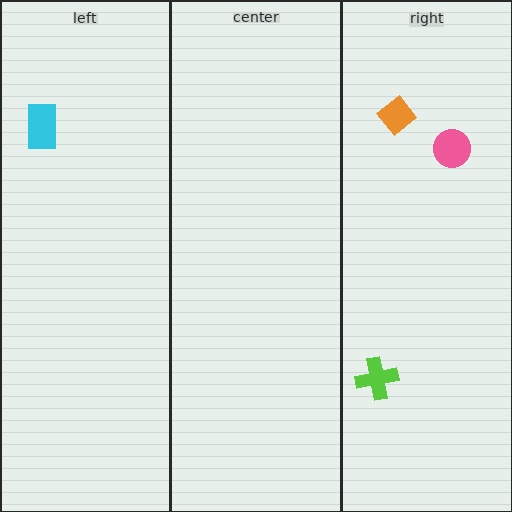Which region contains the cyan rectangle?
The left region.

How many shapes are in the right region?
3.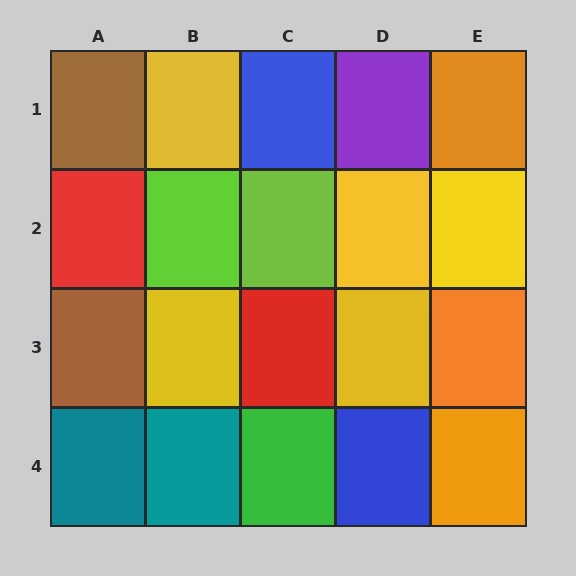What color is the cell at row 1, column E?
Orange.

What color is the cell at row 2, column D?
Yellow.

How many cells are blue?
2 cells are blue.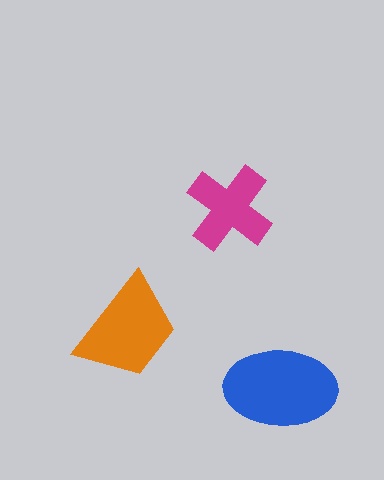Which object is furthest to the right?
The blue ellipse is rightmost.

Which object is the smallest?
The magenta cross.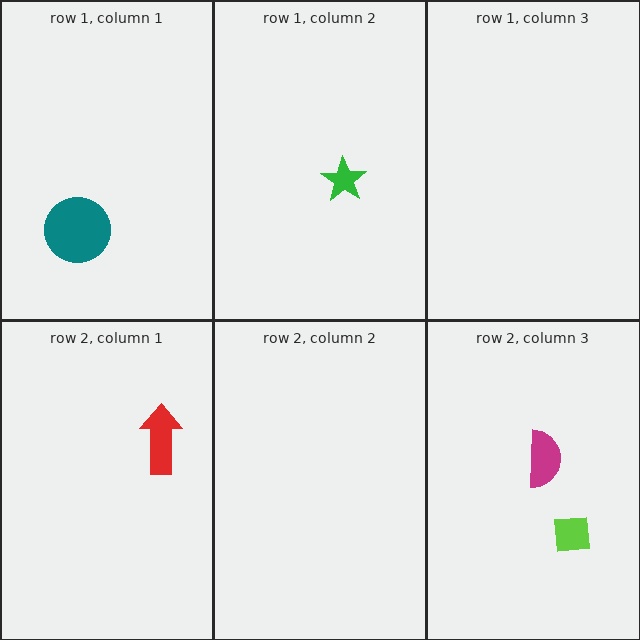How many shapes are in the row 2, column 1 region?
1.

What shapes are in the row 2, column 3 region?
The magenta semicircle, the lime square.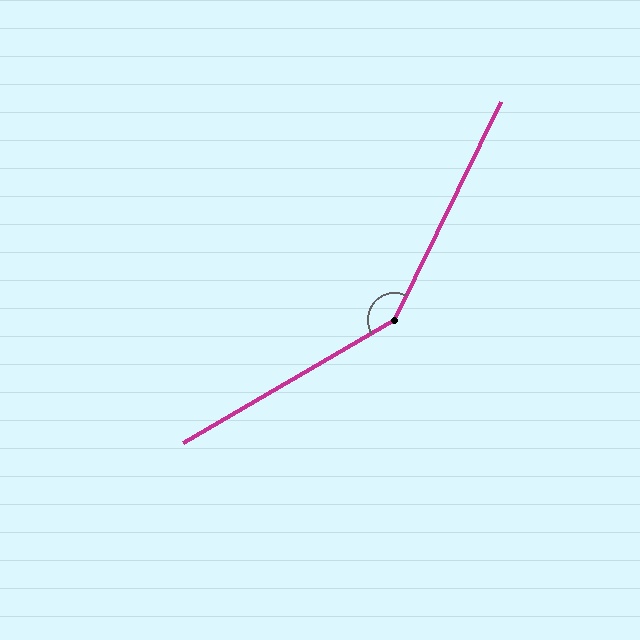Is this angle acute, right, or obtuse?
It is obtuse.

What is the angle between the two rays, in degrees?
Approximately 146 degrees.